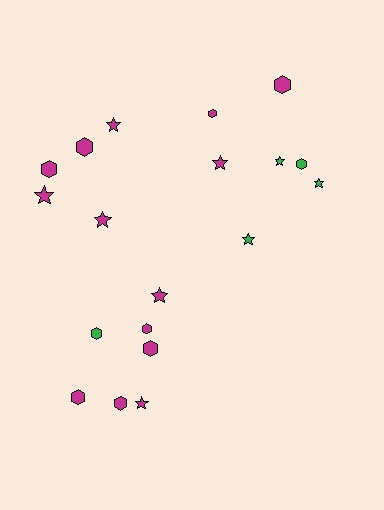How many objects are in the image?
There are 19 objects.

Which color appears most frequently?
Magenta, with 14 objects.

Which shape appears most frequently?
Hexagon, with 10 objects.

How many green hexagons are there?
There are 2 green hexagons.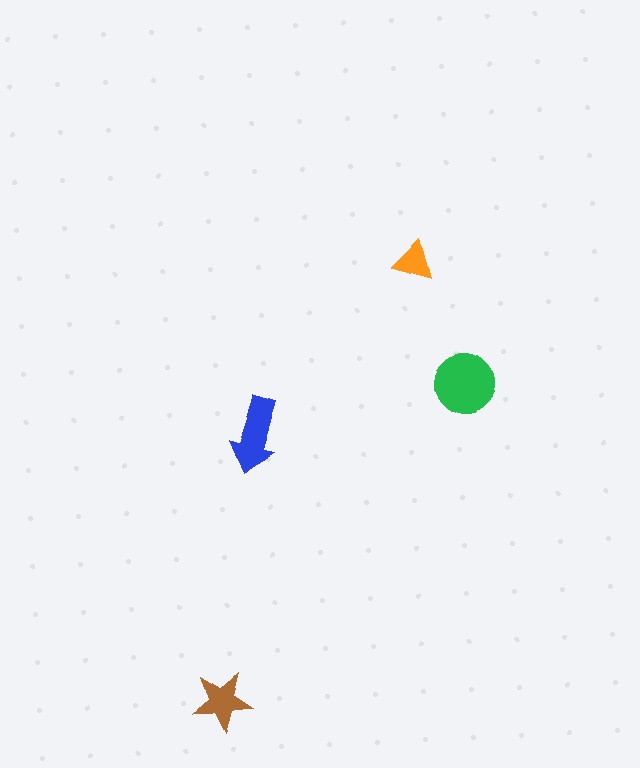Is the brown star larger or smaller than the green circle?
Smaller.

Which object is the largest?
The green circle.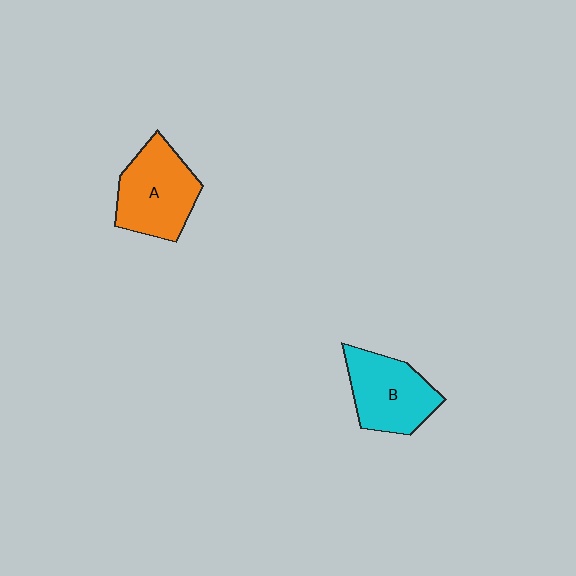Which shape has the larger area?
Shape A (orange).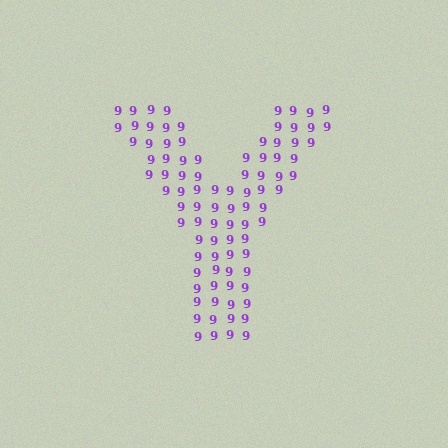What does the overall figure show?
The overall figure shows the letter Y.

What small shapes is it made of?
It is made of small digit 9's.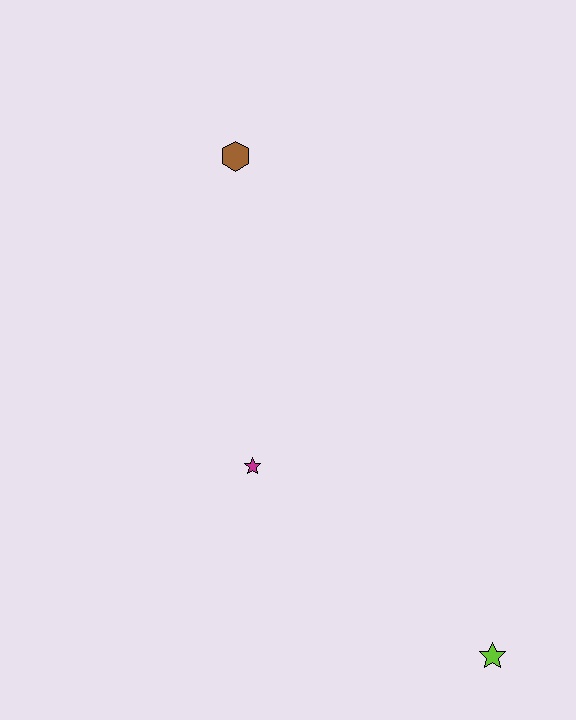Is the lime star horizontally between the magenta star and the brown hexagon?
No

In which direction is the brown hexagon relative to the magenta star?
The brown hexagon is above the magenta star.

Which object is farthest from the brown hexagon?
The lime star is farthest from the brown hexagon.